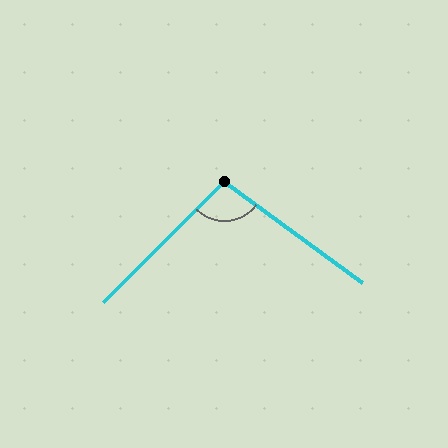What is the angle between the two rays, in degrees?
Approximately 99 degrees.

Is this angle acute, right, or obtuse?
It is obtuse.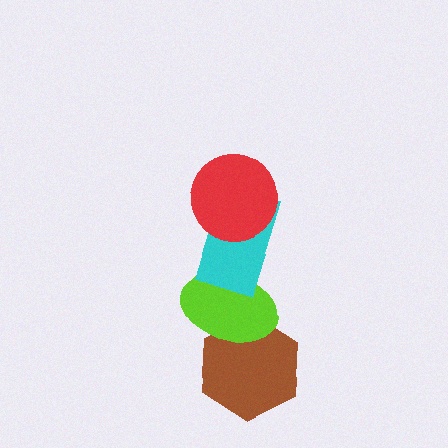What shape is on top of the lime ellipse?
The cyan rectangle is on top of the lime ellipse.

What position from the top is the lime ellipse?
The lime ellipse is 3rd from the top.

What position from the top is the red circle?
The red circle is 1st from the top.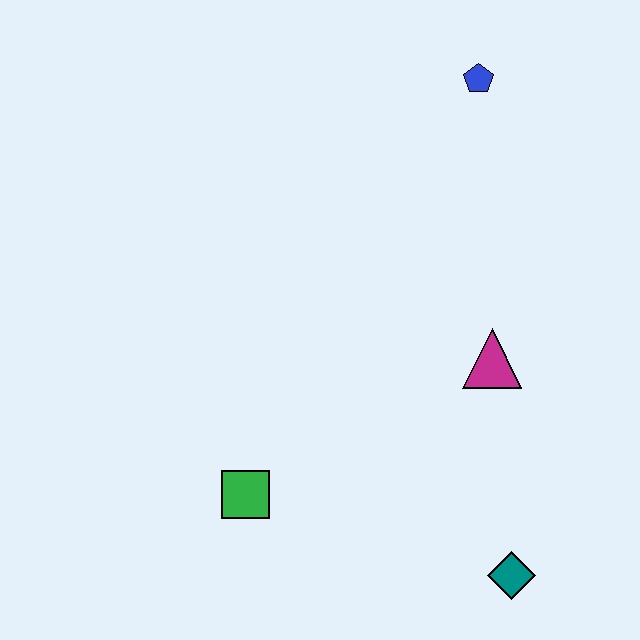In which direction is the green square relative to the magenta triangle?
The green square is to the left of the magenta triangle.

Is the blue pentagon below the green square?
No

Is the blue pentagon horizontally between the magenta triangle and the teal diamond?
No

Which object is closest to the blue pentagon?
The magenta triangle is closest to the blue pentagon.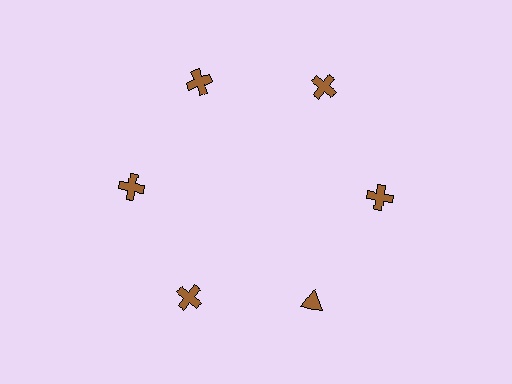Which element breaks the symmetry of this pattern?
The brown triangle at roughly the 5 o'clock position breaks the symmetry. All other shapes are brown crosses.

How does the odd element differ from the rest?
It has a different shape: triangle instead of cross.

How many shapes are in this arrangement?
There are 6 shapes arranged in a ring pattern.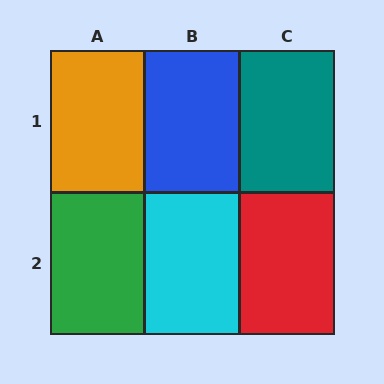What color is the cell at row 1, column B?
Blue.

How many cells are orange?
1 cell is orange.